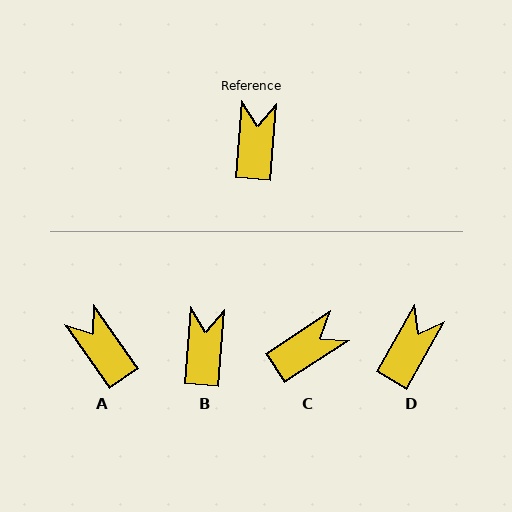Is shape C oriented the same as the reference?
No, it is off by about 52 degrees.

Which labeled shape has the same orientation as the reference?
B.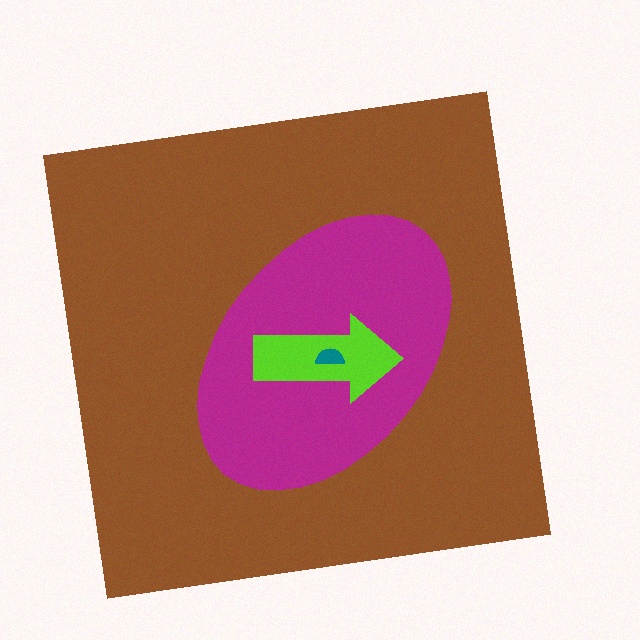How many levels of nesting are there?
4.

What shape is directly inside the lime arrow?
The teal semicircle.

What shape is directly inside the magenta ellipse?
The lime arrow.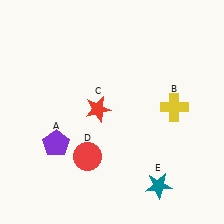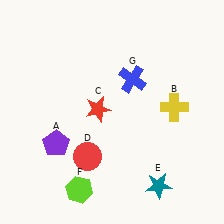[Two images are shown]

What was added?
A lime hexagon (F), a blue cross (G) were added in Image 2.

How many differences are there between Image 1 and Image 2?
There are 2 differences between the two images.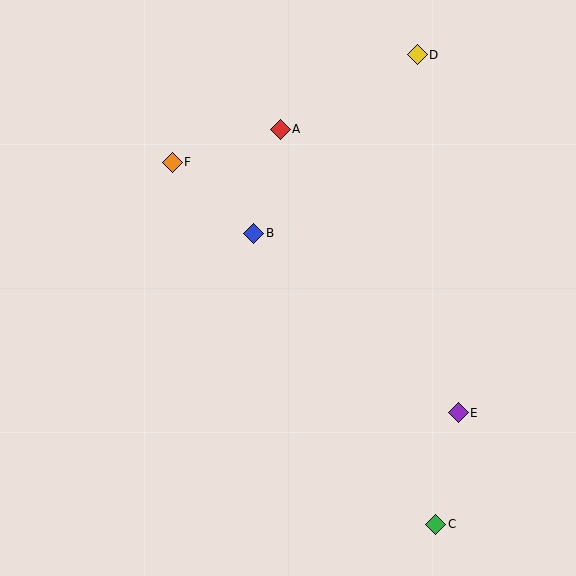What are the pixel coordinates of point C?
Point C is at (436, 524).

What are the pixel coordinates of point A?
Point A is at (280, 129).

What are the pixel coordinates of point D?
Point D is at (417, 55).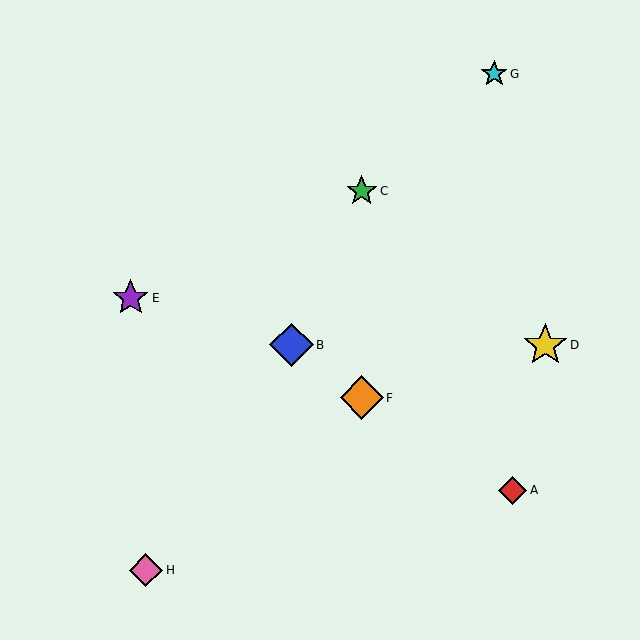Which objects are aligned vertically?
Objects C, F are aligned vertically.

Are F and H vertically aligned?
No, F is at x≈362 and H is at x≈146.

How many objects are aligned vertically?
2 objects (C, F) are aligned vertically.